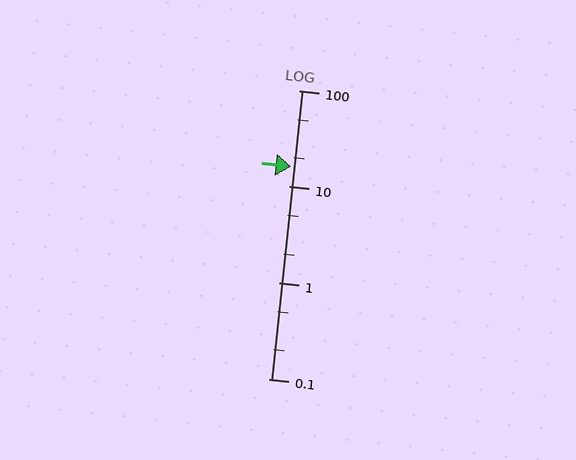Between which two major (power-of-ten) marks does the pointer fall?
The pointer is between 10 and 100.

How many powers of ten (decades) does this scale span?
The scale spans 3 decades, from 0.1 to 100.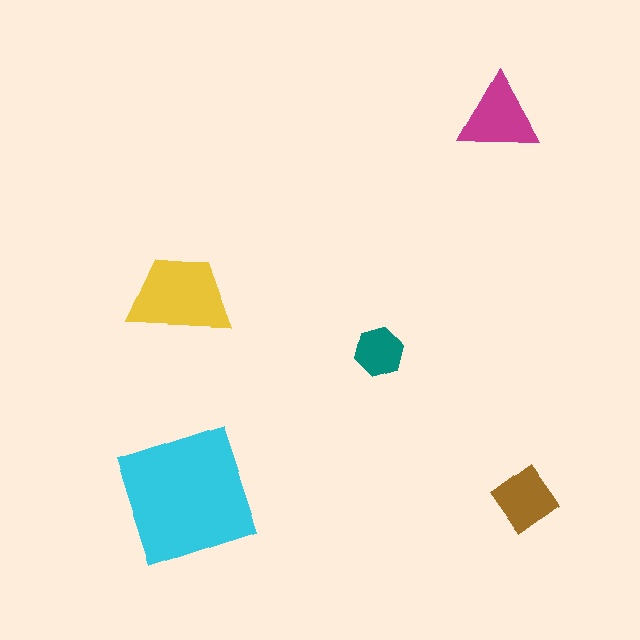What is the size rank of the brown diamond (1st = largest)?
4th.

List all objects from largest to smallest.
The cyan square, the yellow trapezoid, the magenta triangle, the brown diamond, the teal hexagon.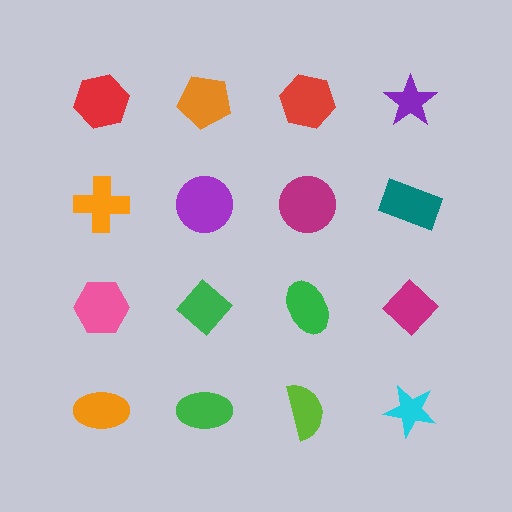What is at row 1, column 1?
A red hexagon.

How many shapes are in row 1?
4 shapes.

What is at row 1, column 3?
A red hexagon.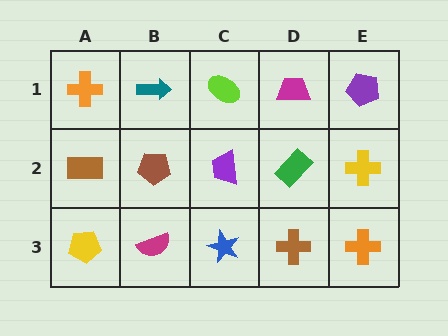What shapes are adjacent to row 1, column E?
A yellow cross (row 2, column E), a magenta trapezoid (row 1, column D).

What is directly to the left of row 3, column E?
A brown cross.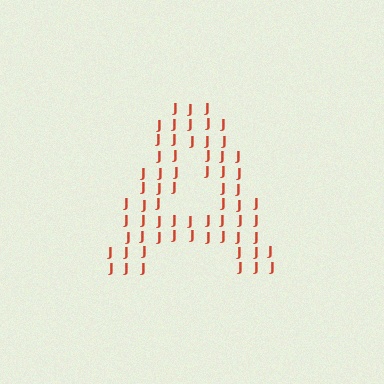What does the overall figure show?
The overall figure shows the letter A.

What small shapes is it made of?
It is made of small letter J's.